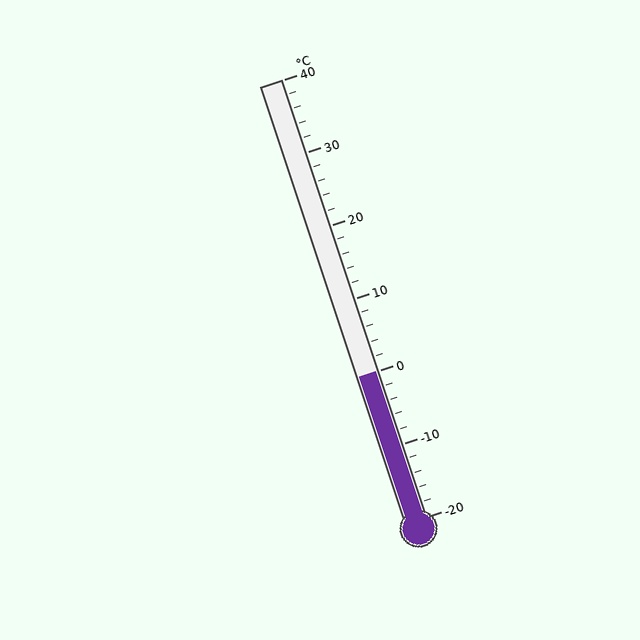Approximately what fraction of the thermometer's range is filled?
The thermometer is filled to approximately 35% of its range.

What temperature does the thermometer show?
The thermometer shows approximately 0°C.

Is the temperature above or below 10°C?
The temperature is below 10°C.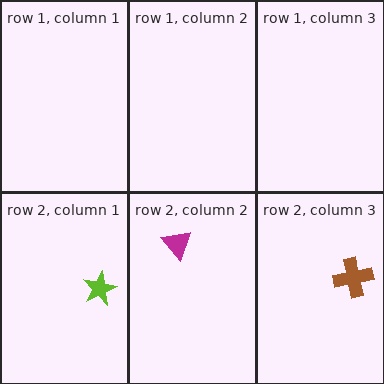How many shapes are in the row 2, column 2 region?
1.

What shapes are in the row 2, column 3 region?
The brown cross.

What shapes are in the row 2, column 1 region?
The lime star.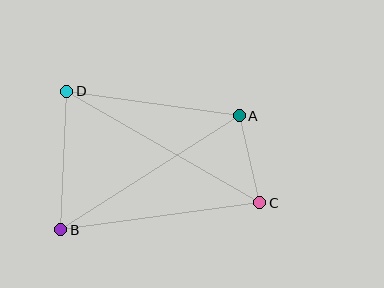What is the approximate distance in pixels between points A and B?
The distance between A and B is approximately 212 pixels.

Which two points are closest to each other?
Points A and C are closest to each other.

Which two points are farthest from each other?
Points C and D are farthest from each other.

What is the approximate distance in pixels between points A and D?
The distance between A and D is approximately 175 pixels.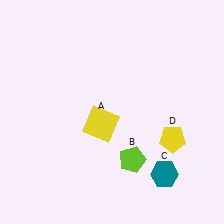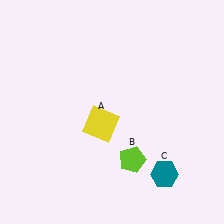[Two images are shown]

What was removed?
The yellow pentagon (D) was removed in Image 2.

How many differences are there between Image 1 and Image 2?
There is 1 difference between the two images.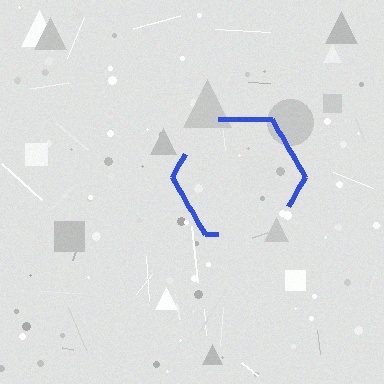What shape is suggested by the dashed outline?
The dashed outline suggests a hexagon.